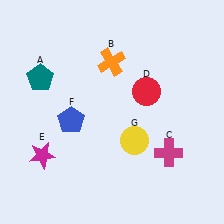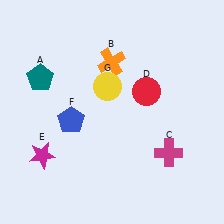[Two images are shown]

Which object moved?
The yellow circle (G) moved up.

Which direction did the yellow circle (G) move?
The yellow circle (G) moved up.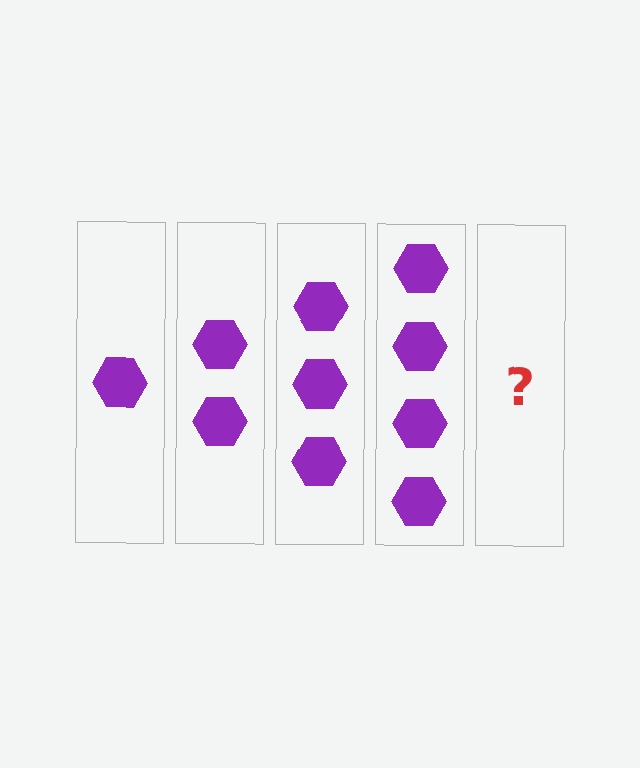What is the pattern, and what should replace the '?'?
The pattern is that each step adds one more hexagon. The '?' should be 5 hexagons.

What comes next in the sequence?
The next element should be 5 hexagons.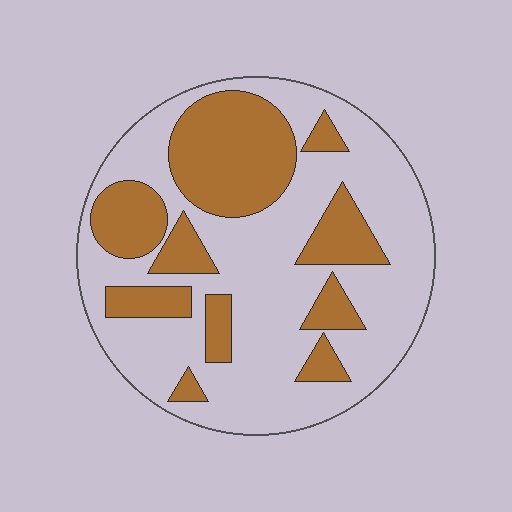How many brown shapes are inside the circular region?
10.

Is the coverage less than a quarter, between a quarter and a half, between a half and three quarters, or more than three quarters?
Between a quarter and a half.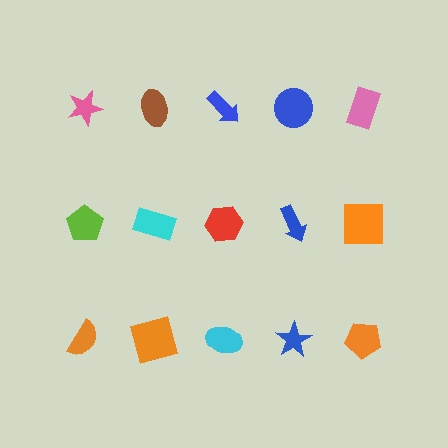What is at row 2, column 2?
A cyan rectangle.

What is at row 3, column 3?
A cyan ellipse.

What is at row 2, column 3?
A red hexagon.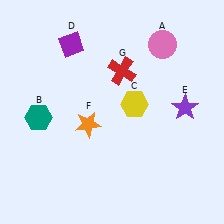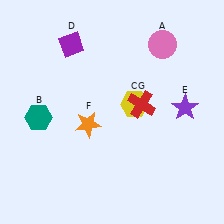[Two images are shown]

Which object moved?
The red cross (G) moved down.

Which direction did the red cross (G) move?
The red cross (G) moved down.